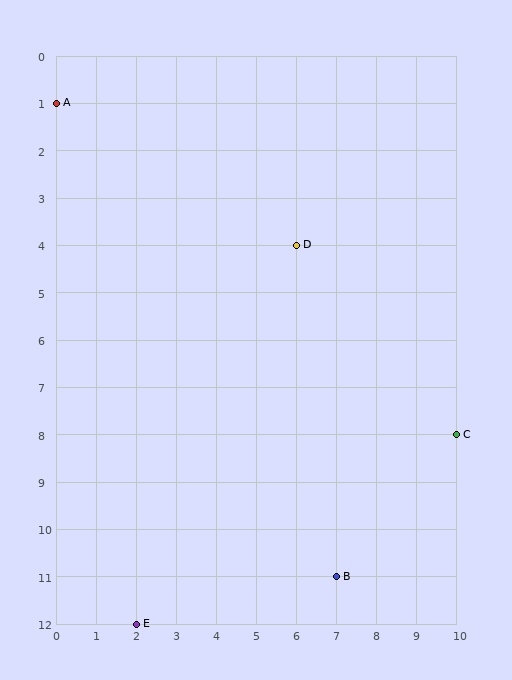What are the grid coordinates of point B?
Point B is at grid coordinates (7, 11).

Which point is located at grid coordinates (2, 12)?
Point E is at (2, 12).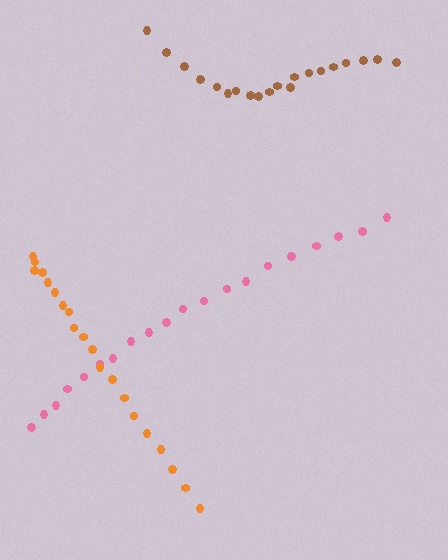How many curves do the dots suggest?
There are 3 distinct paths.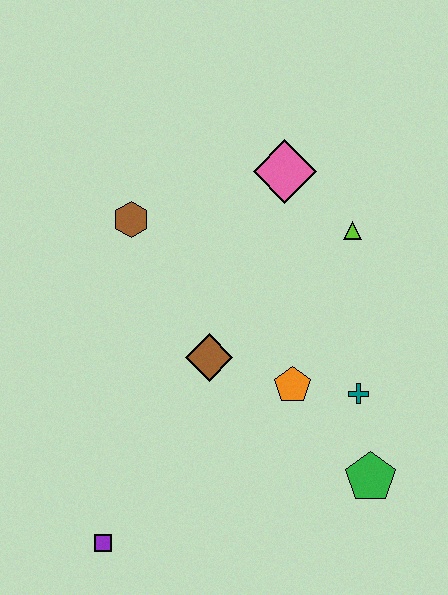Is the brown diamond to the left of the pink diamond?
Yes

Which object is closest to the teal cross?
The orange pentagon is closest to the teal cross.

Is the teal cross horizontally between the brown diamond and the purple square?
No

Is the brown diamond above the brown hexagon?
No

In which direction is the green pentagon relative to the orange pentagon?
The green pentagon is below the orange pentagon.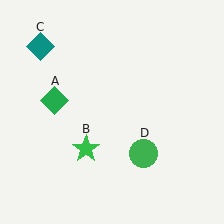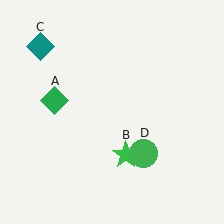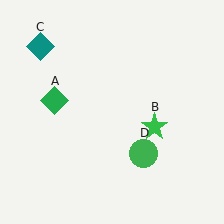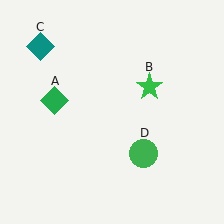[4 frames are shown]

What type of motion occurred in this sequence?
The green star (object B) rotated counterclockwise around the center of the scene.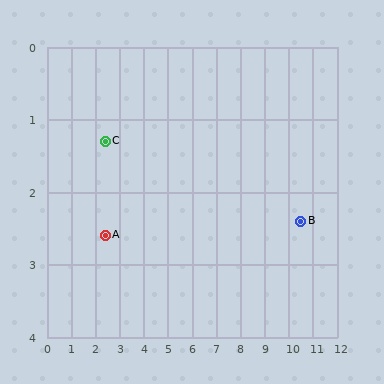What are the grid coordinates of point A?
Point A is at approximately (2.4, 2.6).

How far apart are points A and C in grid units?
Points A and C are about 1.3 grid units apart.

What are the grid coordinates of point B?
Point B is at approximately (10.5, 2.4).